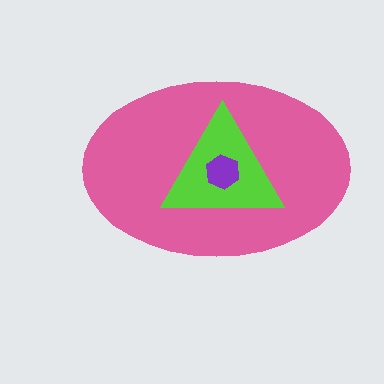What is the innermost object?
The purple hexagon.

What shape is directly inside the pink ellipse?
The lime triangle.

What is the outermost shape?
The pink ellipse.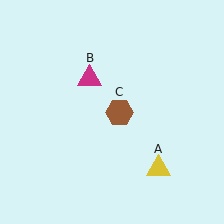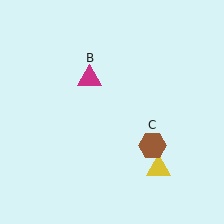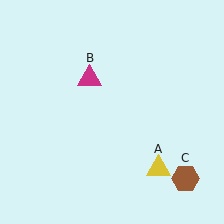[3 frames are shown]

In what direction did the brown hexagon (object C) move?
The brown hexagon (object C) moved down and to the right.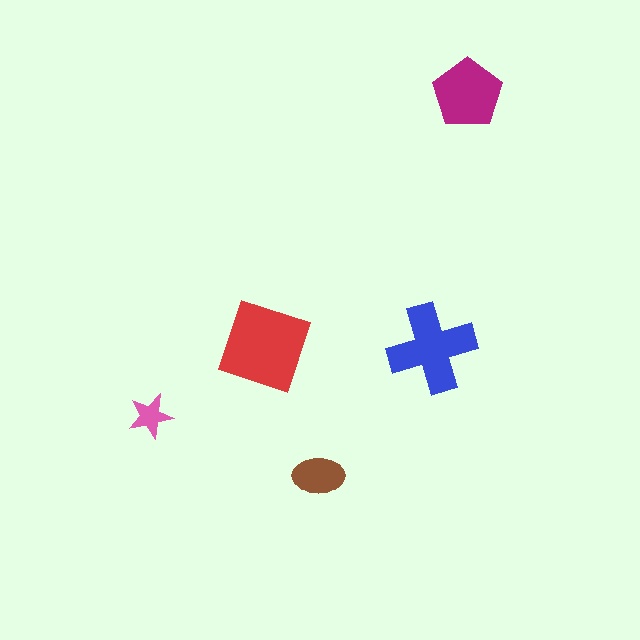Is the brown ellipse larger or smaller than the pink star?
Larger.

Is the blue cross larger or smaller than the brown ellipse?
Larger.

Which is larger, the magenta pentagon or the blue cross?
The blue cross.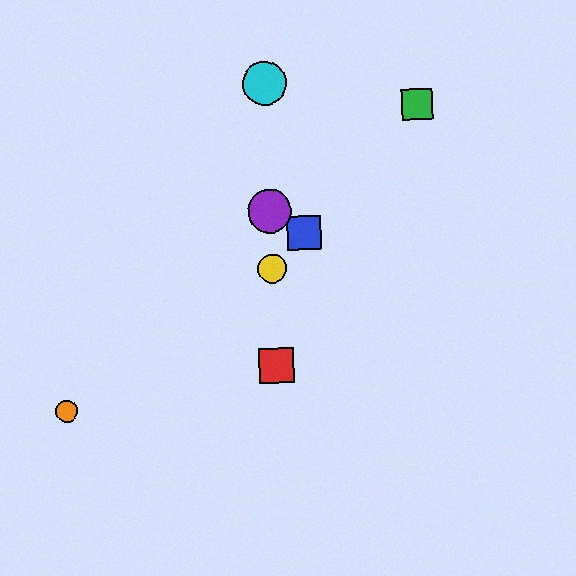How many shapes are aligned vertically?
4 shapes (the red square, the yellow circle, the purple circle, the cyan circle) are aligned vertically.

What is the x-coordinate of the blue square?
The blue square is at x≈304.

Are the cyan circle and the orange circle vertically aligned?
No, the cyan circle is at x≈264 and the orange circle is at x≈66.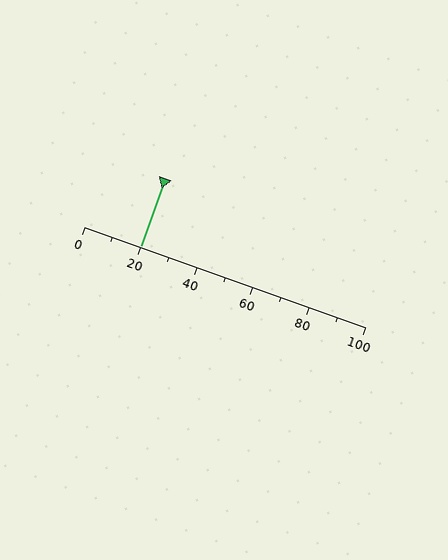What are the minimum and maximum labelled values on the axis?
The axis runs from 0 to 100.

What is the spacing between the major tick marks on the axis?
The major ticks are spaced 20 apart.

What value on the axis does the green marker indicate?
The marker indicates approximately 20.